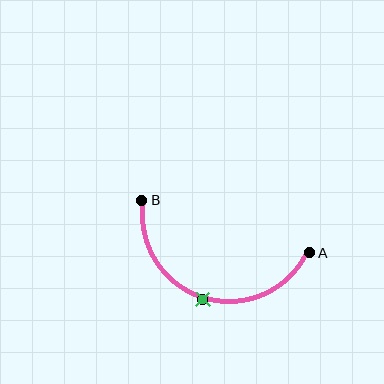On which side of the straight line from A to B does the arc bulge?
The arc bulges below the straight line connecting A and B.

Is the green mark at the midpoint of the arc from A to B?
Yes. The green mark lies on the arc at equal arc-length from both A and B — it is the arc midpoint.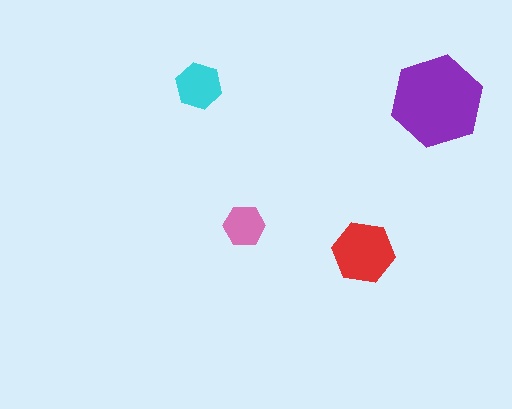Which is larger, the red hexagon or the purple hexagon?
The purple one.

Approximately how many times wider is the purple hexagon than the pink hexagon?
About 2 times wider.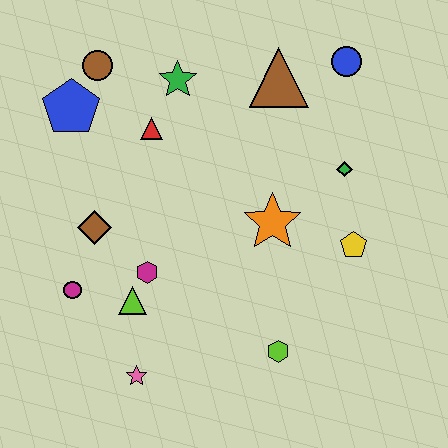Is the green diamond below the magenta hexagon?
No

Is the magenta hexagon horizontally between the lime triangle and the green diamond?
Yes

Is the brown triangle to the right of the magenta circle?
Yes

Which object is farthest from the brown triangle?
The pink star is farthest from the brown triangle.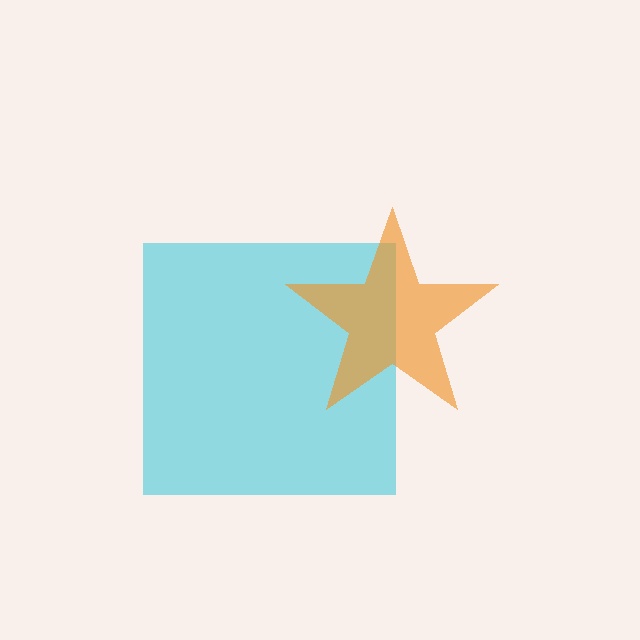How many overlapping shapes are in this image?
There are 2 overlapping shapes in the image.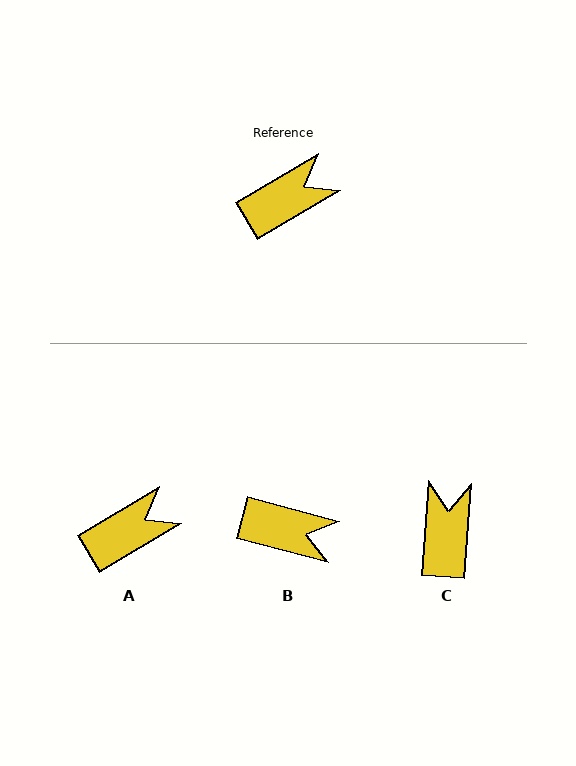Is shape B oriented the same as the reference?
No, it is off by about 46 degrees.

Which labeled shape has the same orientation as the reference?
A.